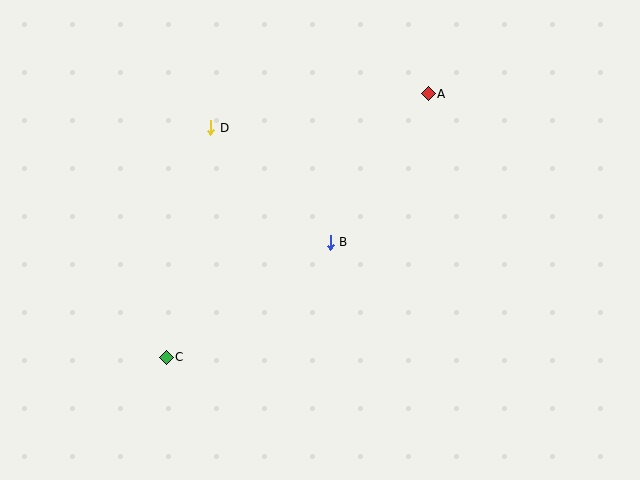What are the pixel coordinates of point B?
Point B is at (330, 242).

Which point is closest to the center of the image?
Point B at (330, 242) is closest to the center.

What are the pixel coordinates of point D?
Point D is at (211, 128).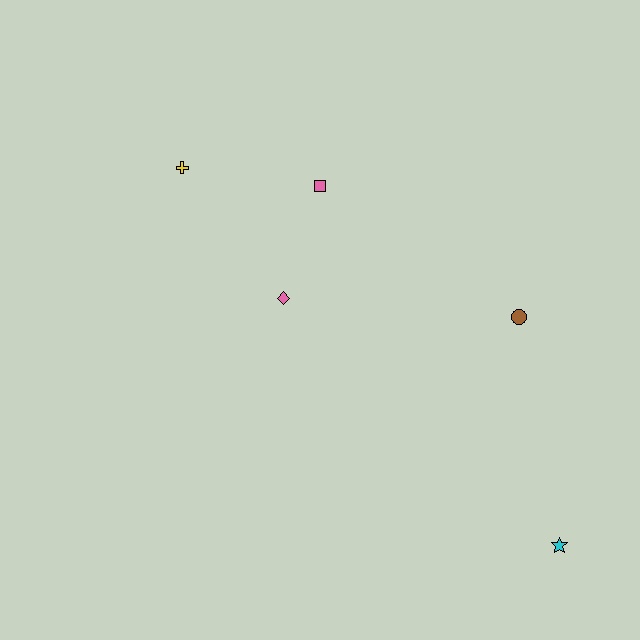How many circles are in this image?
There is 1 circle.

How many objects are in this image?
There are 5 objects.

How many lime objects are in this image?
There are no lime objects.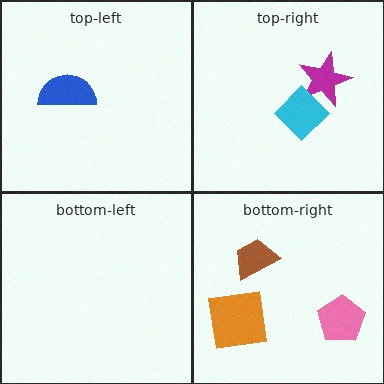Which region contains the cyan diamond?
The top-right region.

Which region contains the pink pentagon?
The bottom-right region.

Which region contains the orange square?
The bottom-right region.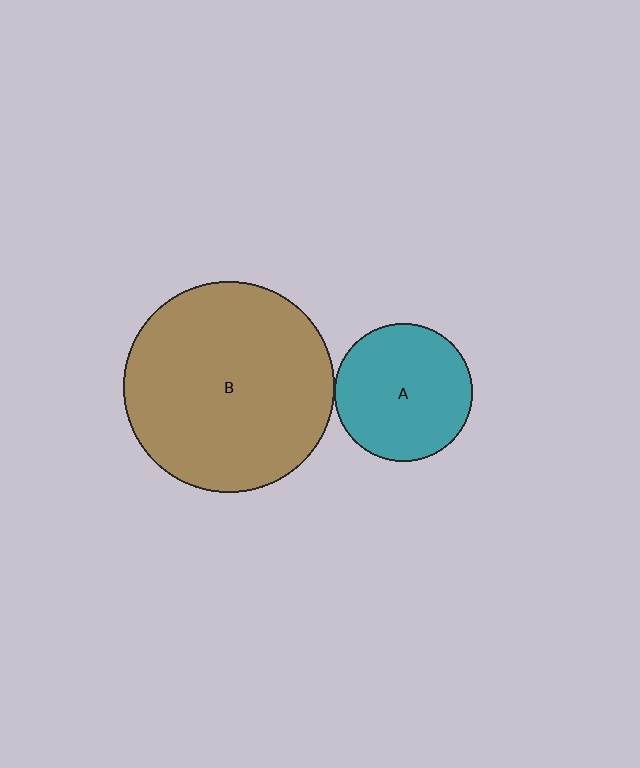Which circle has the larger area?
Circle B (brown).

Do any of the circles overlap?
No, none of the circles overlap.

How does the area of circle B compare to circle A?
Approximately 2.3 times.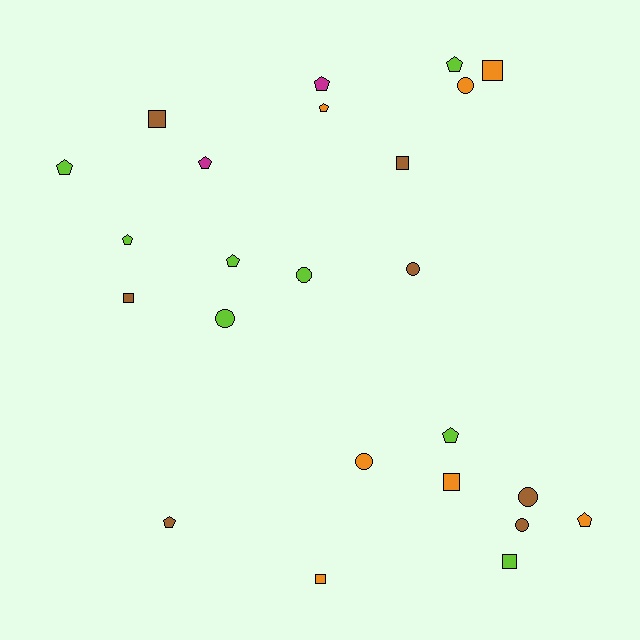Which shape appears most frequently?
Pentagon, with 10 objects.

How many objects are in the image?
There are 24 objects.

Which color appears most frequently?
Lime, with 8 objects.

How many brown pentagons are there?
There is 1 brown pentagon.